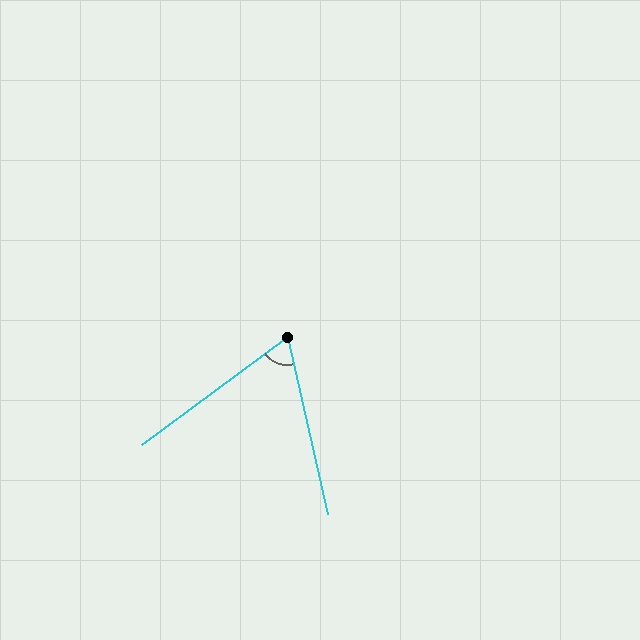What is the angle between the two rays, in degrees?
Approximately 67 degrees.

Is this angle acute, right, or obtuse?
It is acute.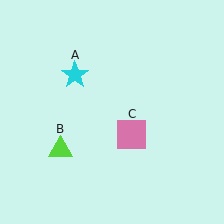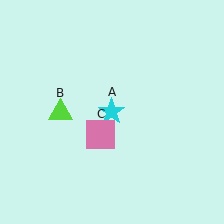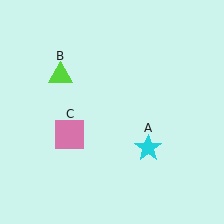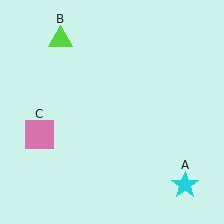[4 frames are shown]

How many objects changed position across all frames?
3 objects changed position: cyan star (object A), lime triangle (object B), pink square (object C).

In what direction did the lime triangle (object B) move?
The lime triangle (object B) moved up.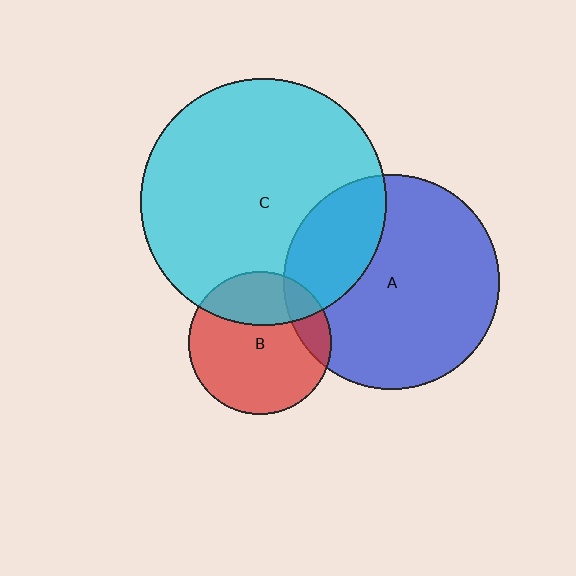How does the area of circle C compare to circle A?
Approximately 1.3 times.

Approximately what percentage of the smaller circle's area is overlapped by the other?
Approximately 15%.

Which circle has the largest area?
Circle C (cyan).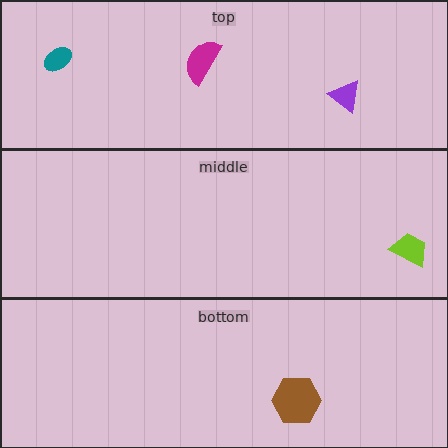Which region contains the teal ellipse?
The top region.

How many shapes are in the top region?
3.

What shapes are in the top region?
The magenta semicircle, the teal ellipse, the purple triangle.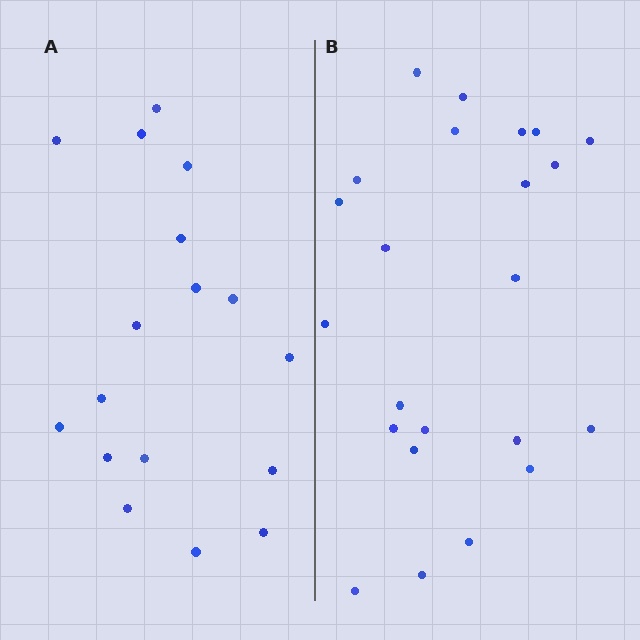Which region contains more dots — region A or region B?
Region B (the right region) has more dots.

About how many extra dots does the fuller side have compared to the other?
Region B has about 6 more dots than region A.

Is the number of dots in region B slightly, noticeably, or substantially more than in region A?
Region B has noticeably more, but not dramatically so. The ratio is roughly 1.4 to 1.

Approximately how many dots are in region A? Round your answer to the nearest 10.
About 20 dots. (The exact count is 17, which rounds to 20.)